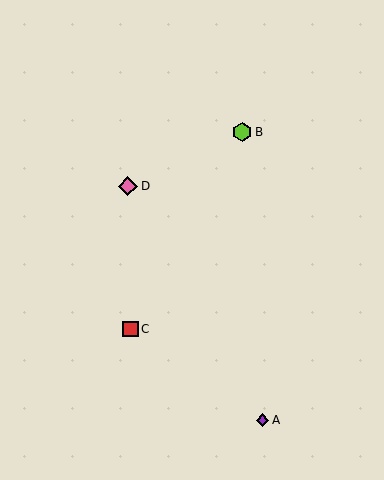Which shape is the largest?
The lime hexagon (labeled B) is the largest.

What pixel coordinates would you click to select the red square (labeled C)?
Click at (131, 329) to select the red square C.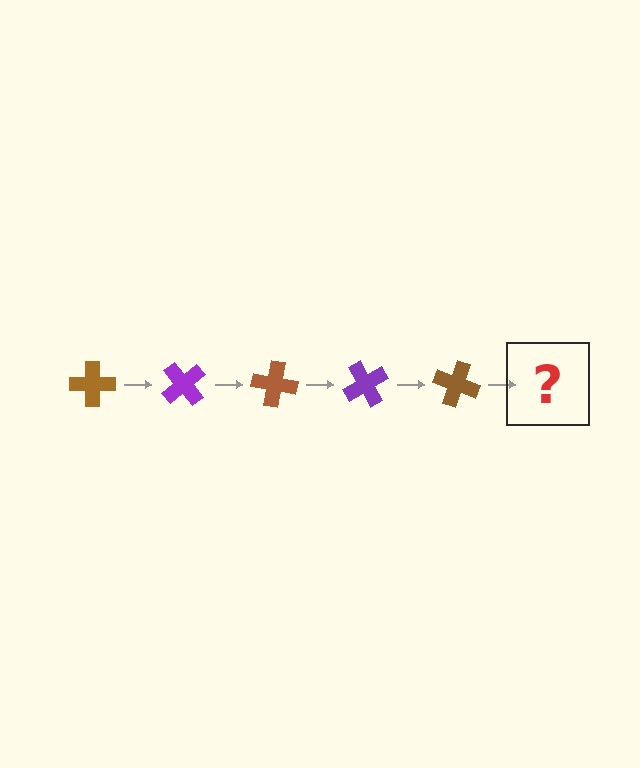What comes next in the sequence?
The next element should be a purple cross, rotated 250 degrees from the start.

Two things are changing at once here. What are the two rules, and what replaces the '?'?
The two rules are that it rotates 50 degrees each step and the color cycles through brown and purple. The '?' should be a purple cross, rotated 250 degrees from the start.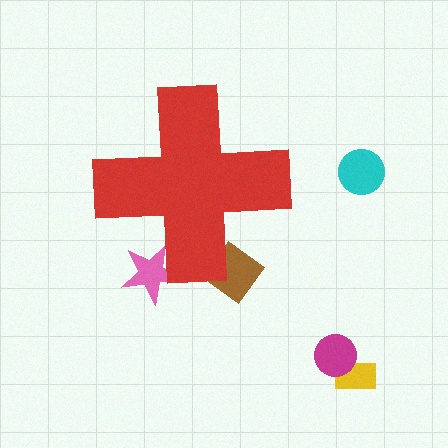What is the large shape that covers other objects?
A red cross.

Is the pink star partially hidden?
Yes, the pink star is partially hidden behind the red cross.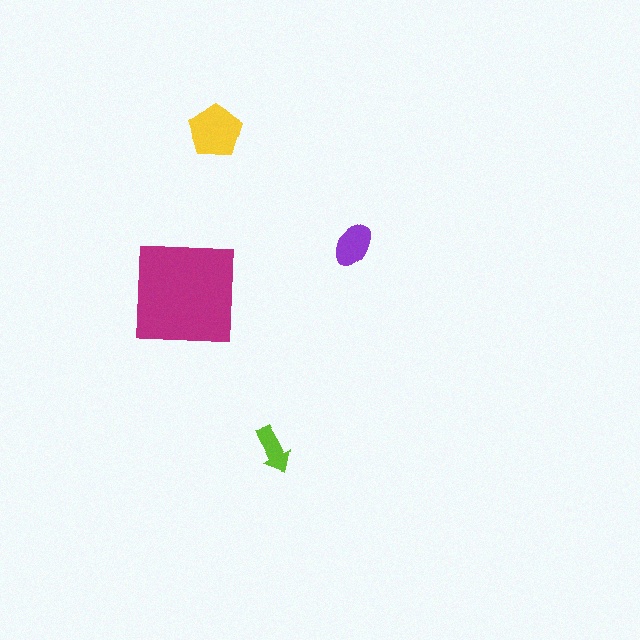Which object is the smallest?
The lime arrow.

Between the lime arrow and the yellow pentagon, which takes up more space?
The yellow pentagon.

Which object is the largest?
The magenta square.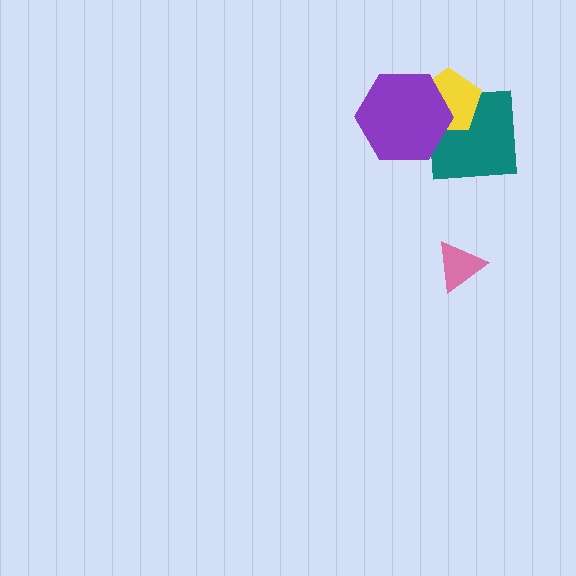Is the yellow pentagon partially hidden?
Yes, it is partially covered by another shape.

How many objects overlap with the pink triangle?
0 objects overlap with the pink triangle.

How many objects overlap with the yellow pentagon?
2 objects overlap with the yellow pentagon.